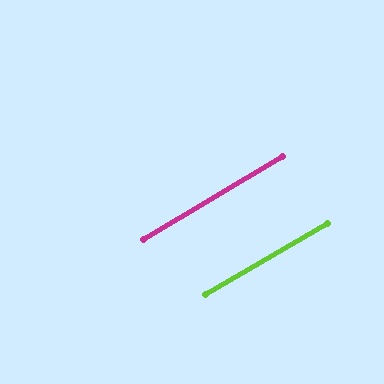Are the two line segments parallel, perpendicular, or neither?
Parallel — their directions differ by only 0.9°.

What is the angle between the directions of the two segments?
Approximately 1 degree.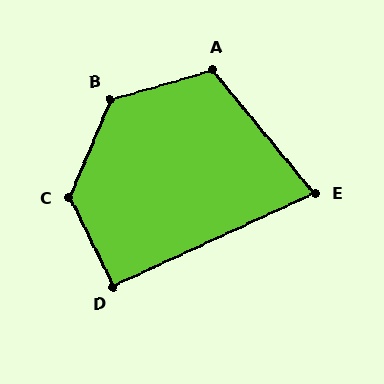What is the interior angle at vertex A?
Approximately 114 degrees (obtuse).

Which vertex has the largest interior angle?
C, at approximately 131 degrees.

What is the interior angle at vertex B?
Approximately 129 degrees (obtuse).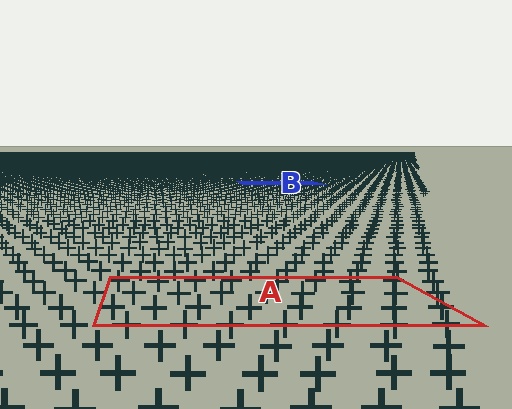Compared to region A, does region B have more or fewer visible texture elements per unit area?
Region B has more texture elements per unit area — they are packed more densely because it is farther away.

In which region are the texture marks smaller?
The texture marks are smaller in region B, because it is farther away.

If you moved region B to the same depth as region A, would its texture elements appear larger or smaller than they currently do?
They would appear larger. At a closer depth, the same texture elements are projected at a bigger on-screen size.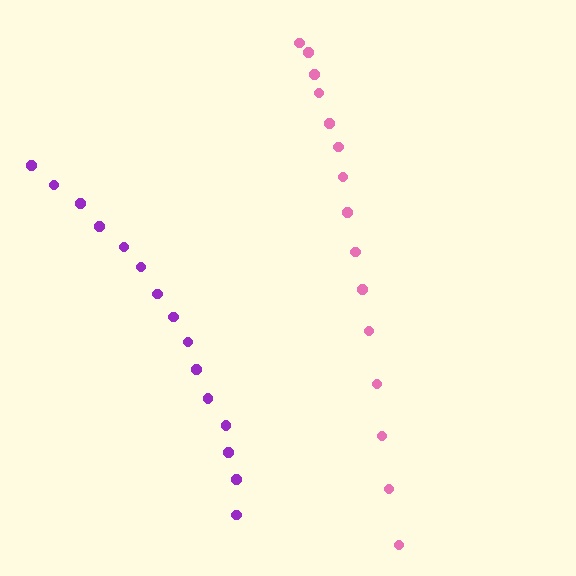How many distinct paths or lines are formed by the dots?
There are 2 distinct paths.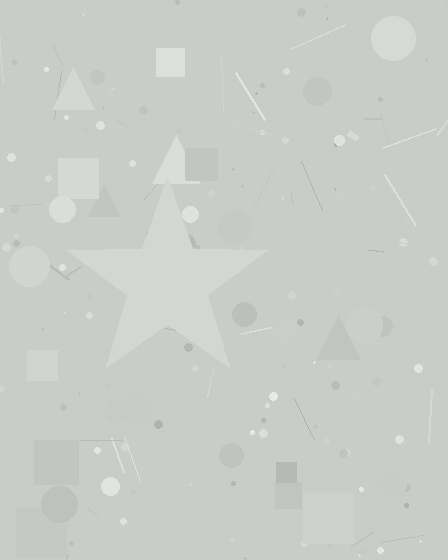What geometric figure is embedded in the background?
A star is embedded in the background.